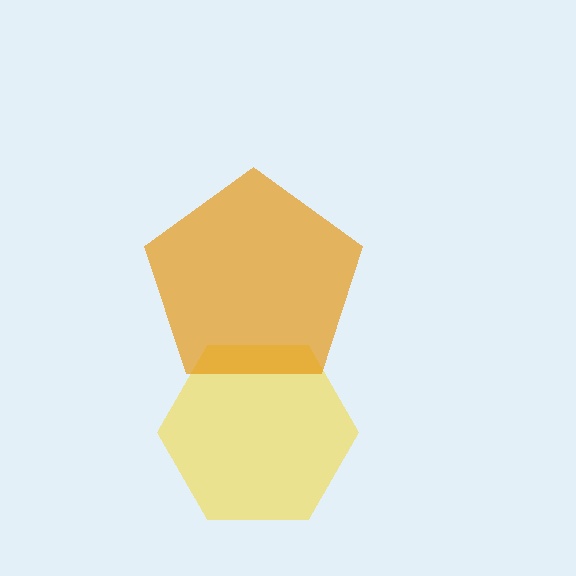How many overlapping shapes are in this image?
There are 2 overlapping shapes in the image.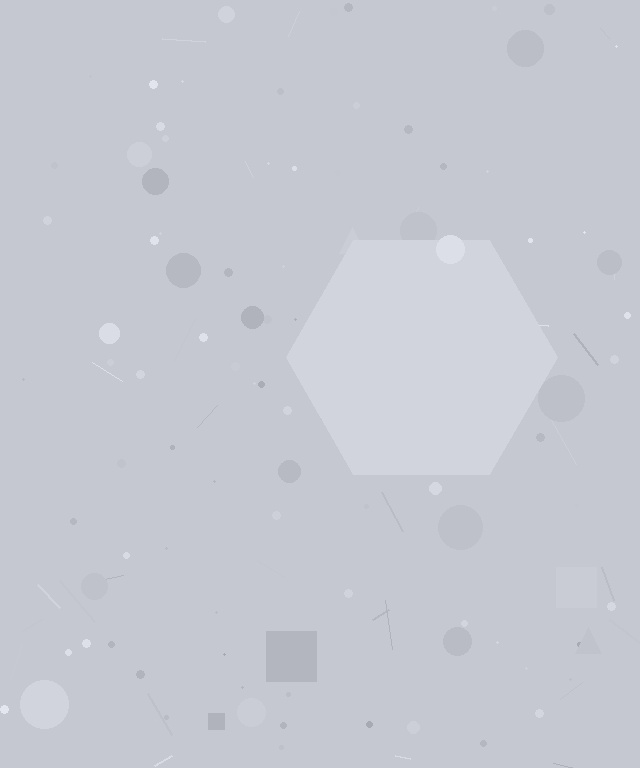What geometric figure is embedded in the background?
A hexagon is embedded in the background.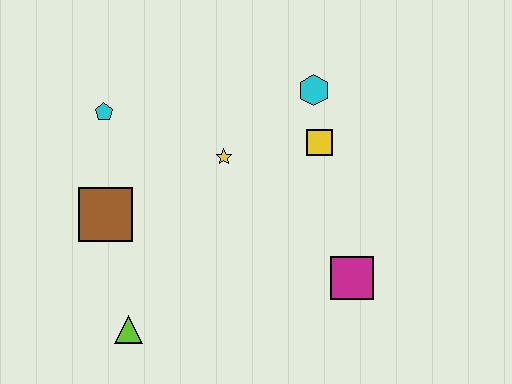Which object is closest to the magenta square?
The yellow square is closest to the magenta square.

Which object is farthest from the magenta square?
The cyan pentagon is farthest from the magenta square.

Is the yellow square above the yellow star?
Yes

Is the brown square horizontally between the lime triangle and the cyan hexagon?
No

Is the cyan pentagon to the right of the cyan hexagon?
No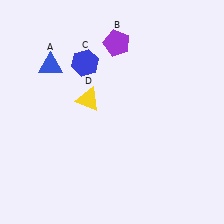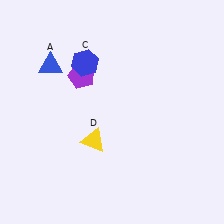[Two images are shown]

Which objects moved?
The objects that moved are: the purple pentagon (B), the yellow triangle (D).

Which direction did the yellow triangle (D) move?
The yellow triangle (D) moved down.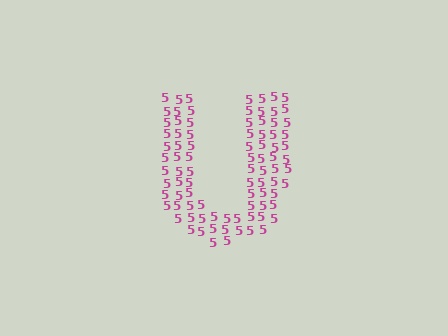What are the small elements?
The small elements are digit 5's.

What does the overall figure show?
The overall figure shows the letter U.